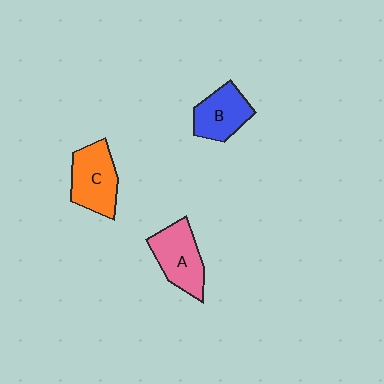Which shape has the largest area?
Shape C (orange).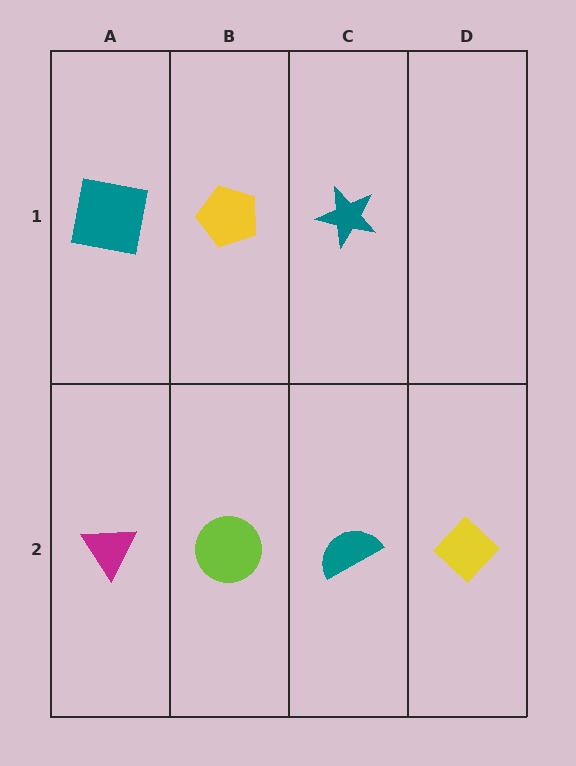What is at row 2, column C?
A teal semicircle.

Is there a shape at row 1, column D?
No, that cell is empty.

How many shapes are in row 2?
4 shapes.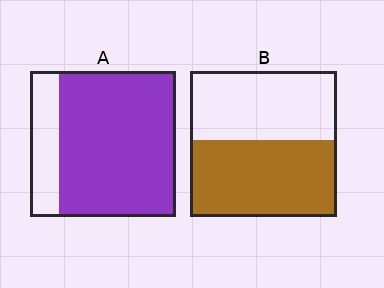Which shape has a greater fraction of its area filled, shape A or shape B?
Shape A.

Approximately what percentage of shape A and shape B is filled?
A is approximately 80% and B is approximately 55%.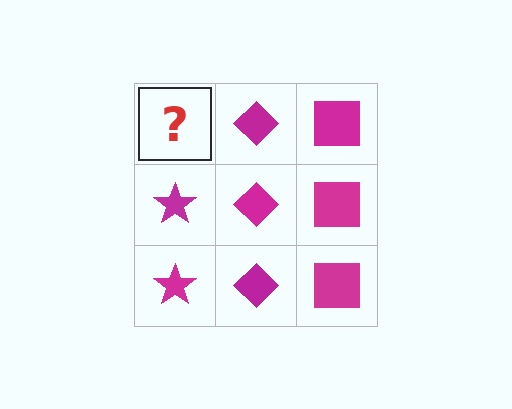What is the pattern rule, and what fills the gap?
The rule is that each column has a consistent shape. The gap should be filled with a magenta star.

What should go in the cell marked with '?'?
The missing cell should contain a magenta star.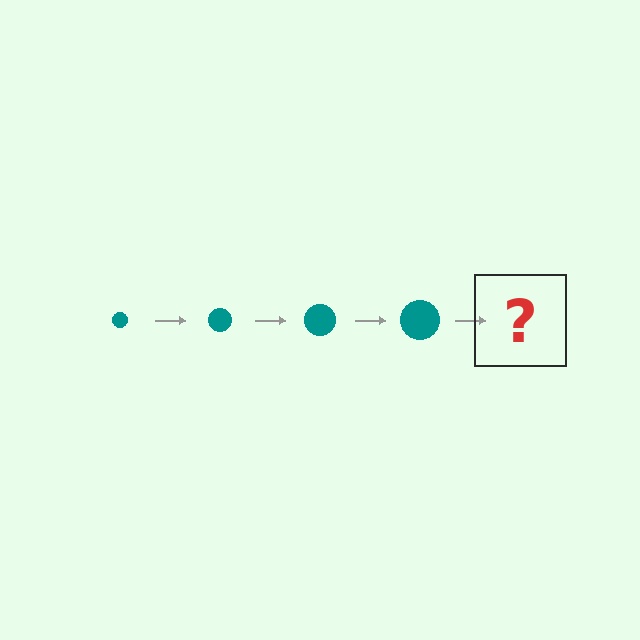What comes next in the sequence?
The next element should be a teal circle, larger than the previous one.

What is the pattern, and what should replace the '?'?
The pattern is that the circle gets progressively larger each step. The '?' should be a teal circle, larger than the previous one.